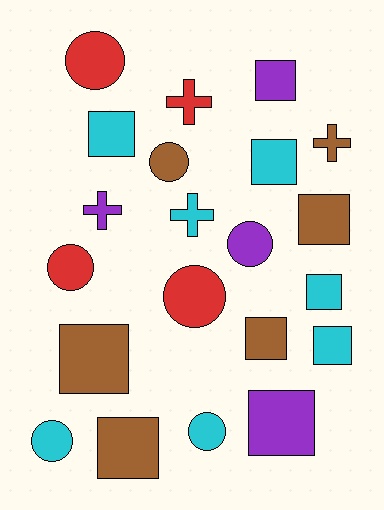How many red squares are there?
There are no red squares.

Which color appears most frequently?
Cyan, with 7 objects.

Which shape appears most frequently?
Square, with 10 objects.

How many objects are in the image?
There are 21 objects.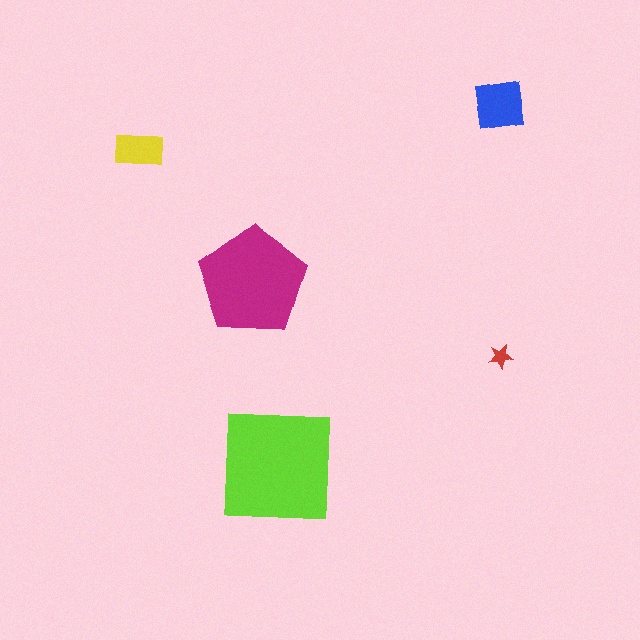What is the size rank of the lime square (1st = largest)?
1st.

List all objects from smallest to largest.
The red star, the yellow rectangle, the blue square, the magenta pentagon, the lime square.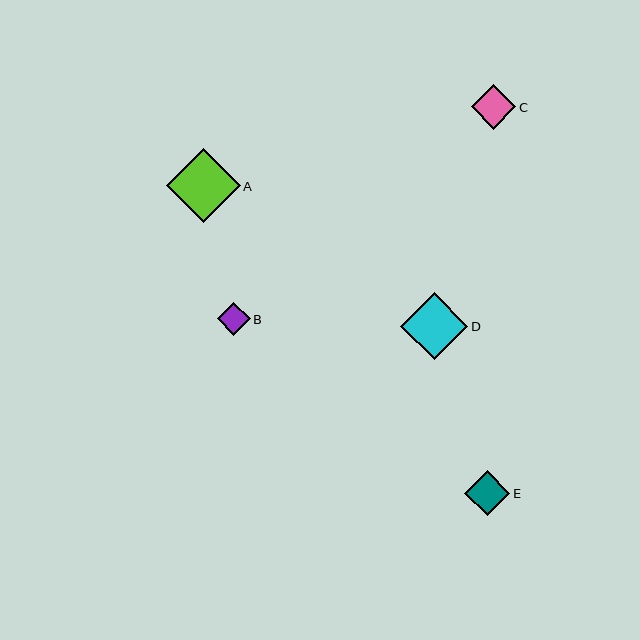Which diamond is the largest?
Diamond A is the largest with a size of approximately 74 pixels.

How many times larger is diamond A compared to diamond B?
Diamond A is approximately 2.2 times the size of diamond B.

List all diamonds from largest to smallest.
From largest to smallest: A, D, E, C, B.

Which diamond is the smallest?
Diamond B is the smallest with a size of approximately 33 pixels.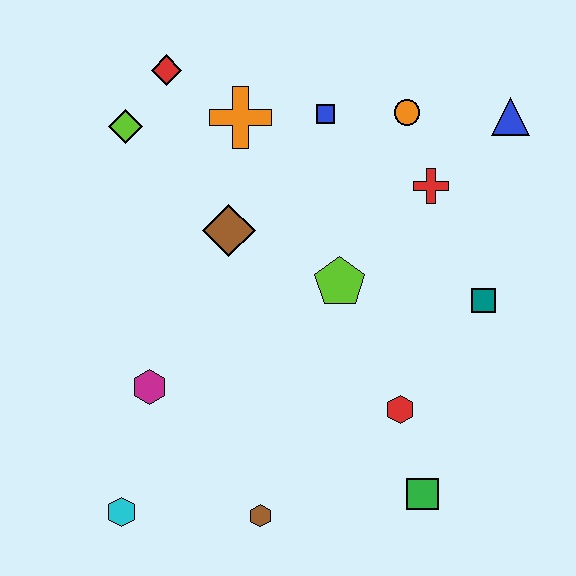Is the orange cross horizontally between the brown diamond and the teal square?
Yes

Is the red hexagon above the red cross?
No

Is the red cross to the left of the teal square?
Yes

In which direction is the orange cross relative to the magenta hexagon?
The orange cross is above the magenta hexagon.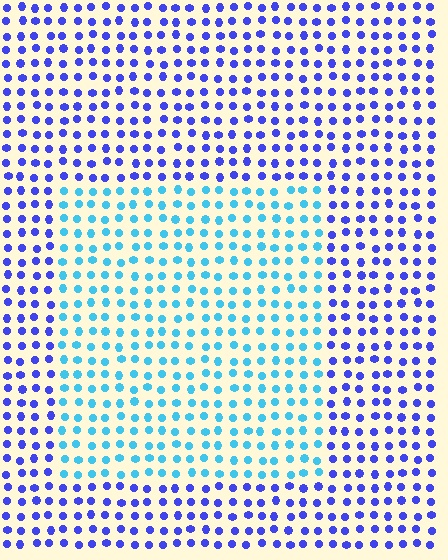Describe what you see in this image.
The image is filled with small blue elements in a uniform arrangement. A rectangle-shaped region is visible where the elements are tinted to a slightly different hue, forming a subtle color boundary.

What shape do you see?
I see a rectangle.